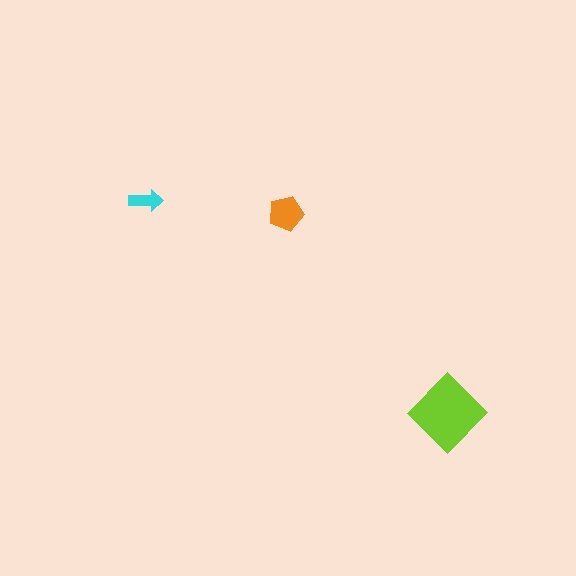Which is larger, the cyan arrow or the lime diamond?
The lime diamond.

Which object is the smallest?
The cyan arrow.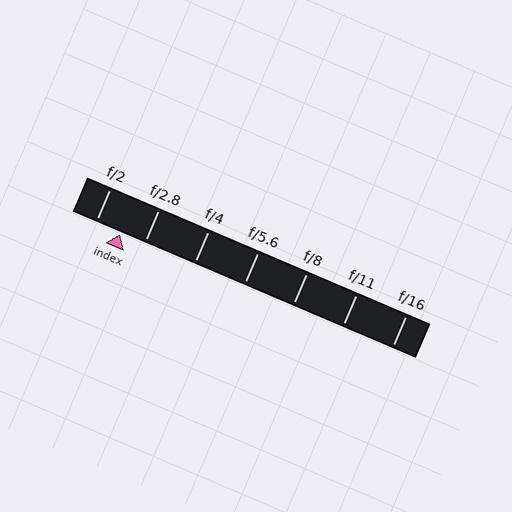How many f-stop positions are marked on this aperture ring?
There are 7 f-stop positions marked.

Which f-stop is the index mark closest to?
The index mark is closest to f/2.8.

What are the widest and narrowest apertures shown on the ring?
The widest aperture shown is f/2 and the narrowest is f/16.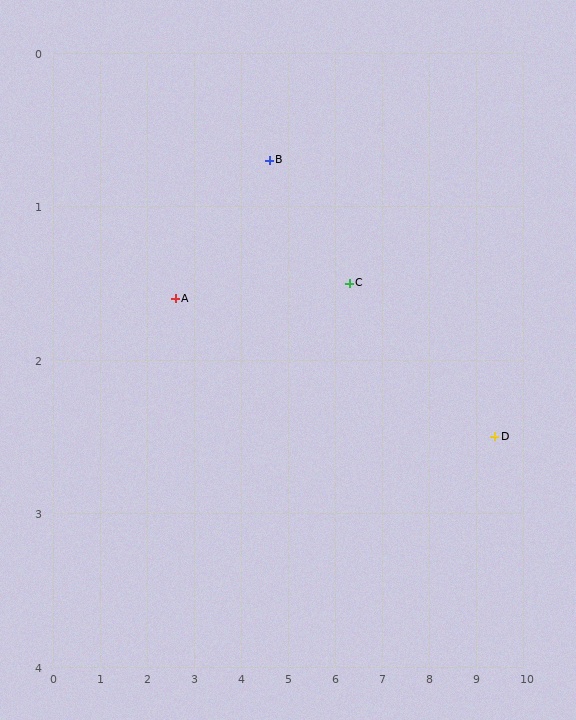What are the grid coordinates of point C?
Point C is at approximately (6.3, 1.5).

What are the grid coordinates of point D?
Point D is at approximately (9.4, 2.5).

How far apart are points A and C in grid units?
Points A and C are about 3.7 grid units apart.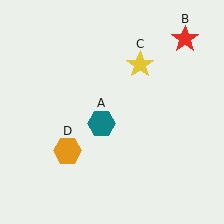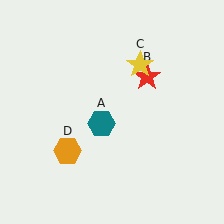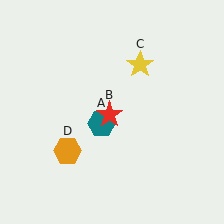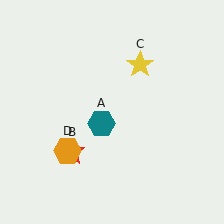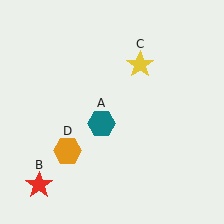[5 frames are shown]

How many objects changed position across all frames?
1 object changed position: red star (object B).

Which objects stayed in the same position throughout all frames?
Teal hexagon (object A) and yellow star (object C) and orange hexagon (object D) remained stationary.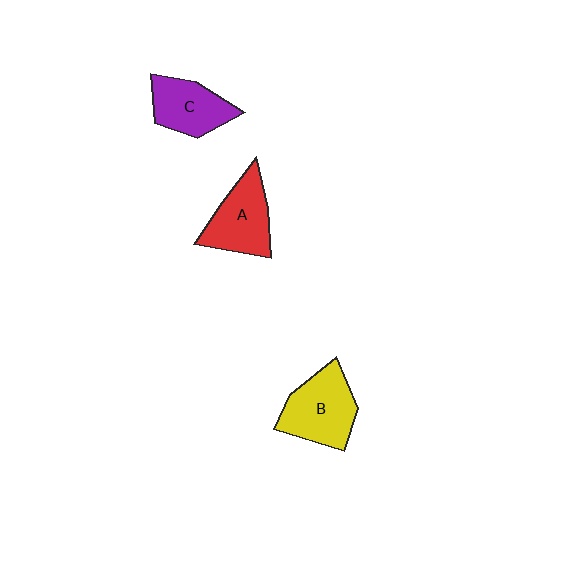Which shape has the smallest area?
Shape C (purple).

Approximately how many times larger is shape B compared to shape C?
Approximately 1.2 times.